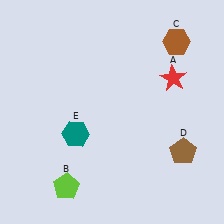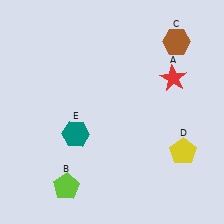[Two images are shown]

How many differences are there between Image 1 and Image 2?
There is 1 difference between the two images.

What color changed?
The pentagon (D) changed from brown in Image 1 to yellow in Image 2.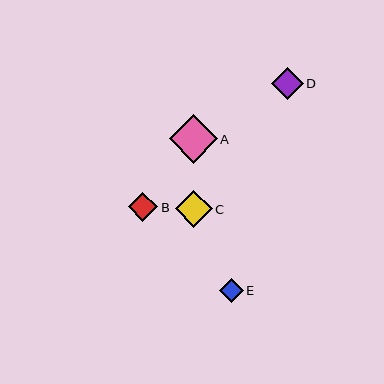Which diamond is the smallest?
Diamond E is the smallest with a size of approximately 23 pixels.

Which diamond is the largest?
Diamond A is the largest with a size of approximately 48 pixels.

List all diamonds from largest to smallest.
From largest to smallest: A, C, D, B, E.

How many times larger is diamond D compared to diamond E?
Diamond D is approximately 1.4 times the size of diamond E.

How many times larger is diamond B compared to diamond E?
Diamond B is approximately 1.3 times the size of diamond E.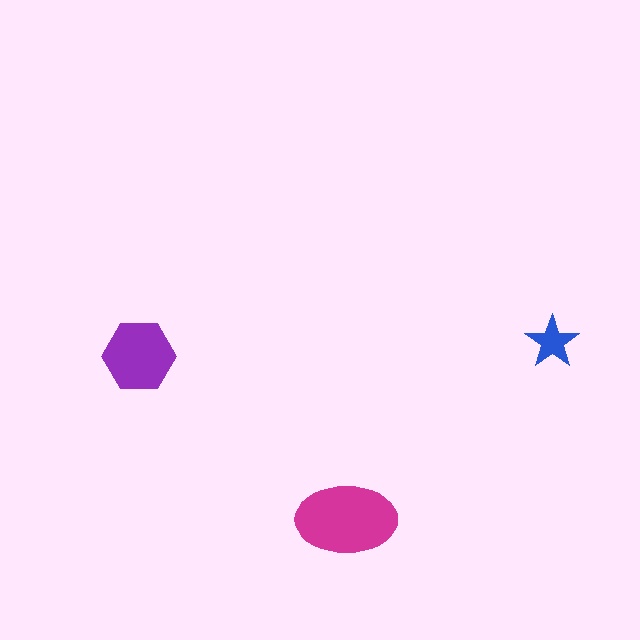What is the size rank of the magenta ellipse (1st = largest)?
1st.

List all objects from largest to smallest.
The magenta ellipse, the purple hexagon, the blue star.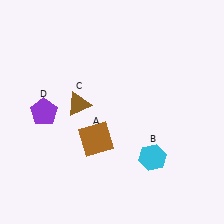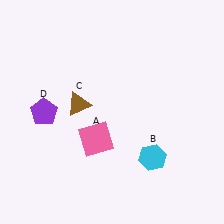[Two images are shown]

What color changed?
The square (A) changed from brown in Image 1 to pink in Image 2.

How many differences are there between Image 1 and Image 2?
There is 1 difference between the two images.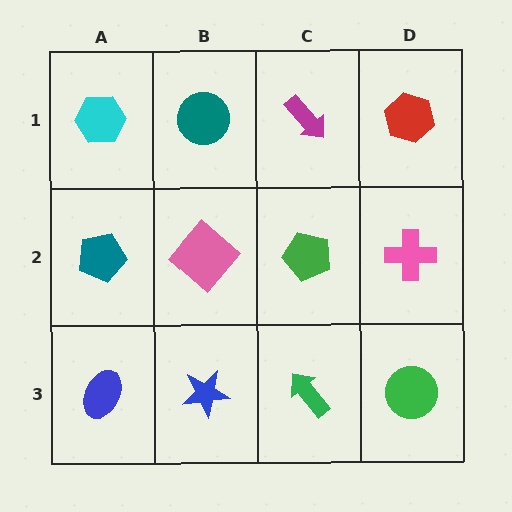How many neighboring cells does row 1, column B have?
3.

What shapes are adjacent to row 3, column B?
A pink diamond (row 2, column B), a blue ellipse (row 3, column A), a green arrow (row 3, column C).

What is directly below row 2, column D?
A green circle.